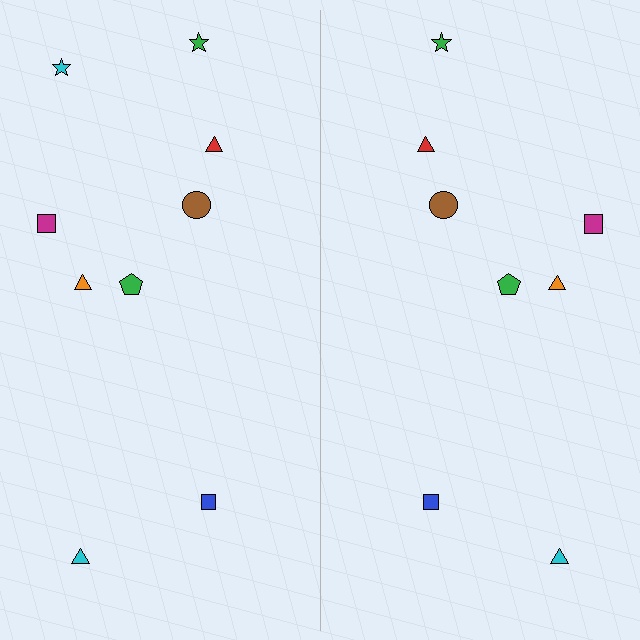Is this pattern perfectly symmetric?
No, the pattern is not perfectly symmetric. A cyan star is missing from the right side.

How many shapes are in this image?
There are 17 shapes in this image.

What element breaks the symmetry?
A cyan star is missing from the right side.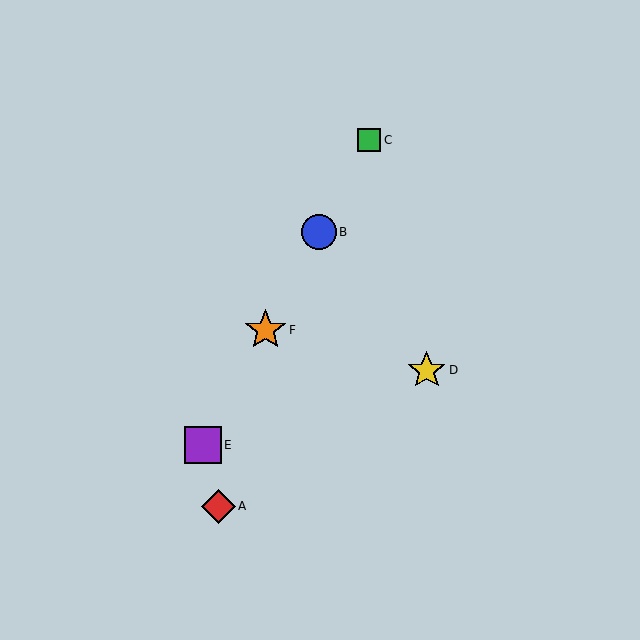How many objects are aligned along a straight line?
4 objects (B, C, E, F) are aligned along a straight line.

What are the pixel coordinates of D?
Object D is at (427, 370).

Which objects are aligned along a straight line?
Objects B, C, E, F are aligned along a straight line.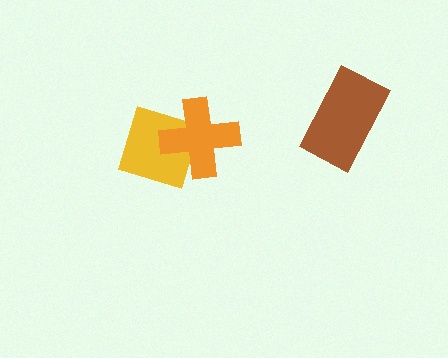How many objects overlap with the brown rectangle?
0 objects overlap with the brown rectangle.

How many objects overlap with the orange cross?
1 object overlaps with the orange cross.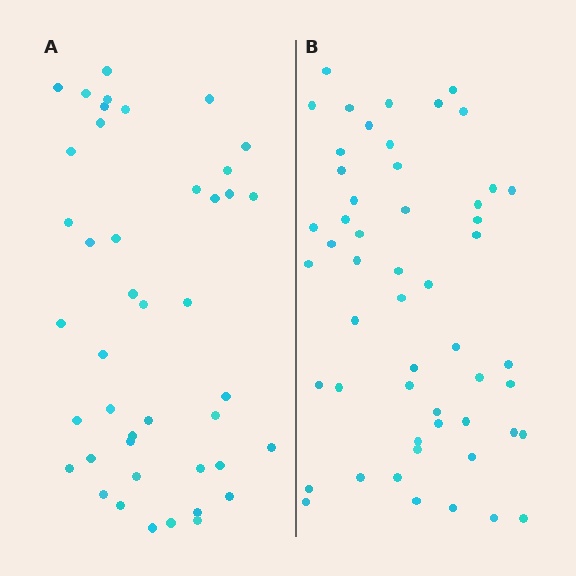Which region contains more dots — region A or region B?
Region B (the right region) has more dots.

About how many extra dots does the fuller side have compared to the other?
Region B has roughly 10 or so more dots than region A.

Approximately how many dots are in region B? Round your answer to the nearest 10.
About 50 dots. (The exact count is 53, which rounds to 50.)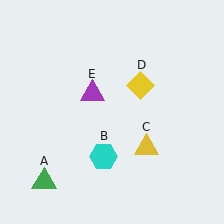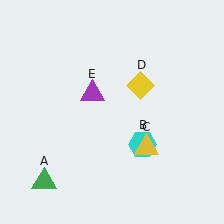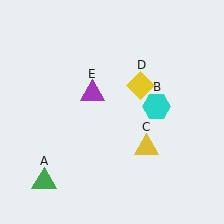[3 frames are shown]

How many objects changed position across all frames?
1 object changed position: cyan hexagon (object B).